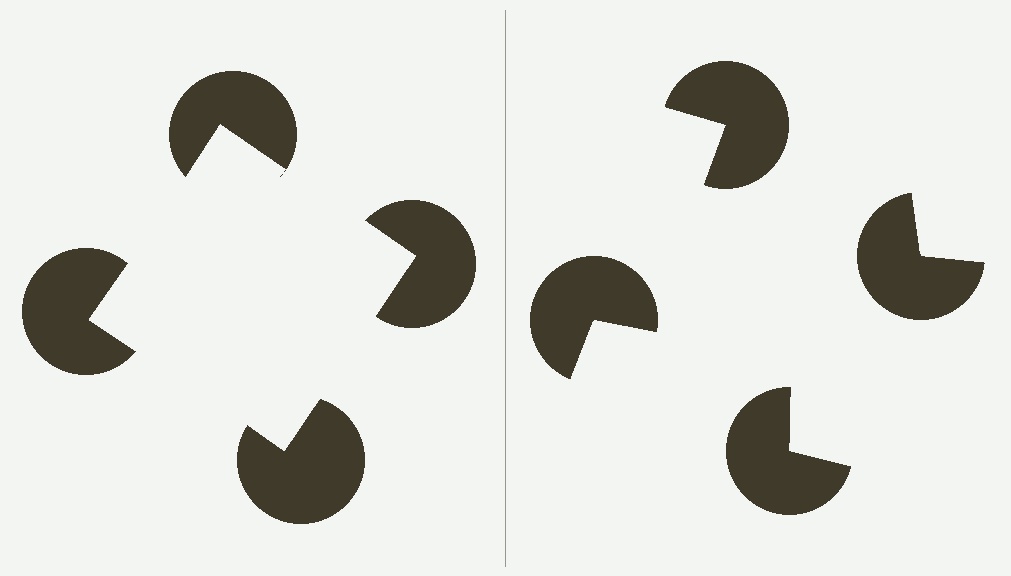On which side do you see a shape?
An illusory square appears on the left side. On the right side the wedge cuts are rotated, so no coherent shape forms.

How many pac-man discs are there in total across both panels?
8 — 4 on each side.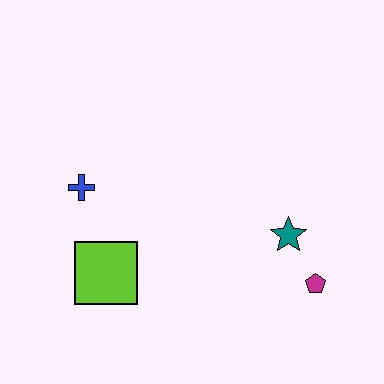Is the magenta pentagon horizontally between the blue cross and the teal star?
No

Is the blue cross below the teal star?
No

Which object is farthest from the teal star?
The blue cross is farthest from the teal star.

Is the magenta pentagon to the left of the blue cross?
No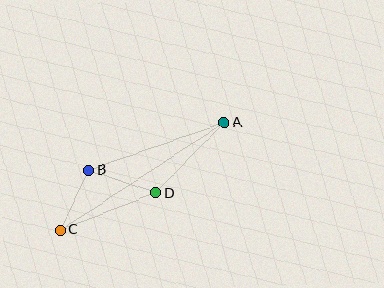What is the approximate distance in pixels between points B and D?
The distance between B and D is approximately 71 pixels.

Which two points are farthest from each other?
Points A and C are farthest from each other.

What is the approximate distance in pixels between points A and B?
The distance between A and B is approximately 144 pixels.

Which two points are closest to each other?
Points B and C are closest to each other.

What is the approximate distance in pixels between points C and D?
The distance between C and D is approximately 103 pixels.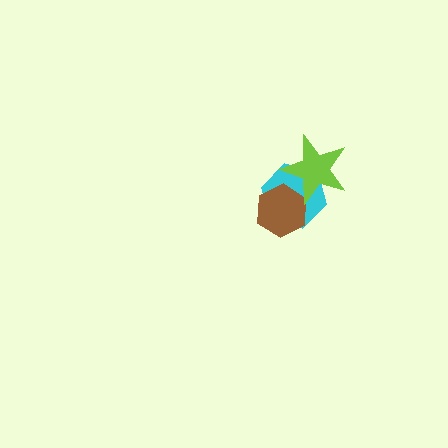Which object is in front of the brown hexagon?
The lime star is in front of the brown hexagon.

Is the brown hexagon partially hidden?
Yes, it is partially covered by another shape.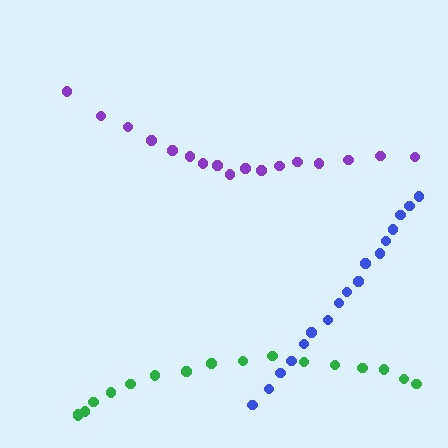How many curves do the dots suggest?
There are 3 distinct paths.